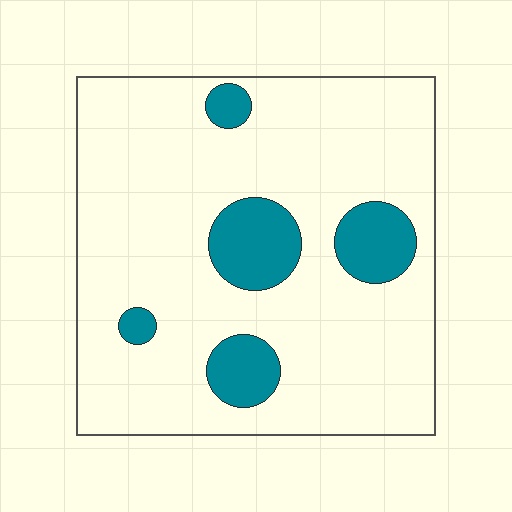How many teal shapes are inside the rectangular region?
5.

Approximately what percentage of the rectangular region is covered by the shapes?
Approximately 15%.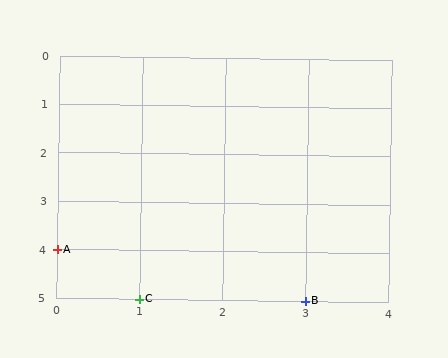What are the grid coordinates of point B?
Point B is at grid coordinates (3, 5).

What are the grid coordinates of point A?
Point A is at grid coordinates (0, 4).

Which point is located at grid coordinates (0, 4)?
Point A is at (0, 4).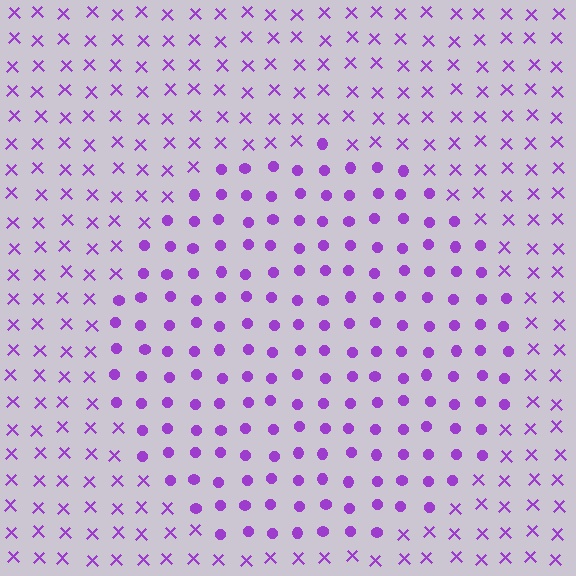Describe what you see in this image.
The image is filled with small purple elements arranged in a uniform grid. A circle-shaped region contains circles, while the surrounding area contains X marks. The boundary is defined purely by the change in element shape.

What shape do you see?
I see a circle.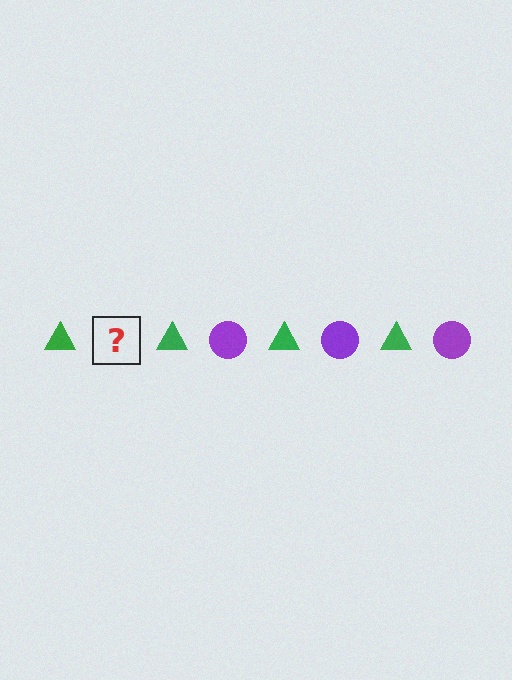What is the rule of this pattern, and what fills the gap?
The rule is that the pattern alternates between green triangle and purple circle. The gap should be filled with a purple circle.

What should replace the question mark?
The question mark should be replaced with a purple circle.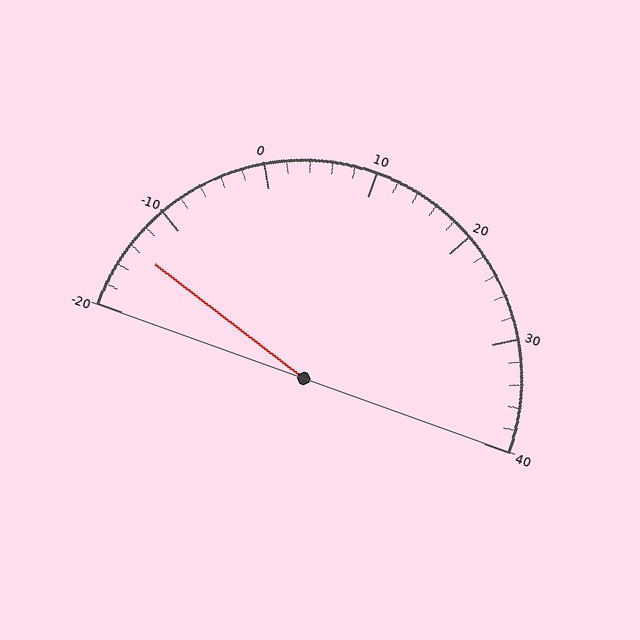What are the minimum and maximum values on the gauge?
The gauge ranges from -20 to 40.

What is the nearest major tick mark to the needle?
The nearest major tick mark is -10.